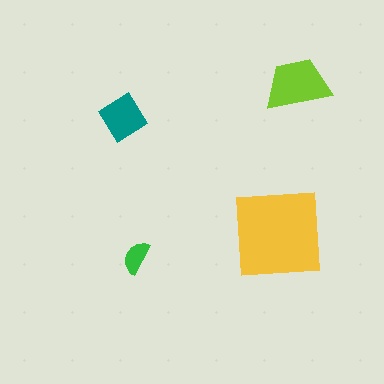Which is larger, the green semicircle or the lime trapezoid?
The lime trapezoid.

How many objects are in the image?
There are 4 objects in the image.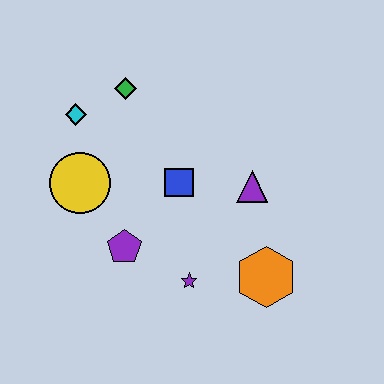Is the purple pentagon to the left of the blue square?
Yes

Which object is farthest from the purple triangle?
The cyan diamond is farthest from the purple triangle.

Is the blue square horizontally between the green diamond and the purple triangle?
Yes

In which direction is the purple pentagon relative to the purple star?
The purple pentagon is to the left of the purple star.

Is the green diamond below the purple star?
No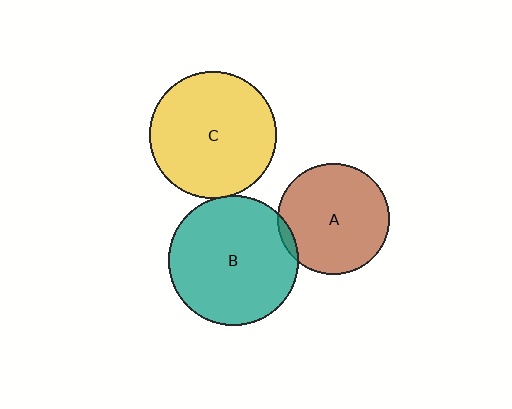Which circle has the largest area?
Circle B (teal).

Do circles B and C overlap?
Yes.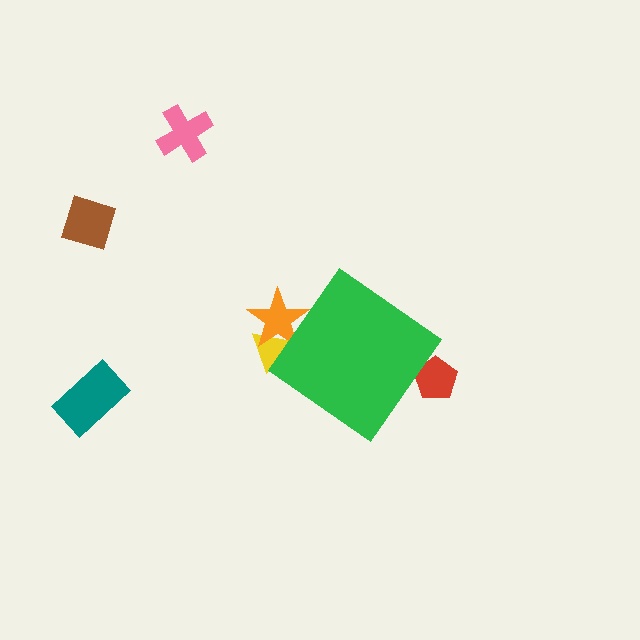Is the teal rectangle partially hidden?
No, the teal rectangle is fully visible.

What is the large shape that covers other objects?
A green diamond.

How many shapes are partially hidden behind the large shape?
3 shapes are partially hidden.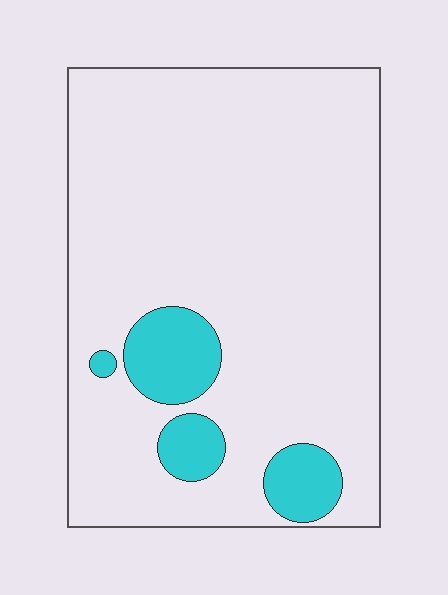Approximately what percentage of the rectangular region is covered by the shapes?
Approximately 10%.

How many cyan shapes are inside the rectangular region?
4.